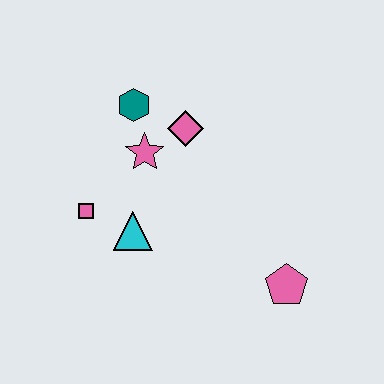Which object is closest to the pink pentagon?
The cyan triangle is closest to the pink pentagon.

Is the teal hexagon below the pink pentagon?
No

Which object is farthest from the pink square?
The pink pentagon is farthest from the pink square.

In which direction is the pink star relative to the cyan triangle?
The pink star is above the cyan triangle.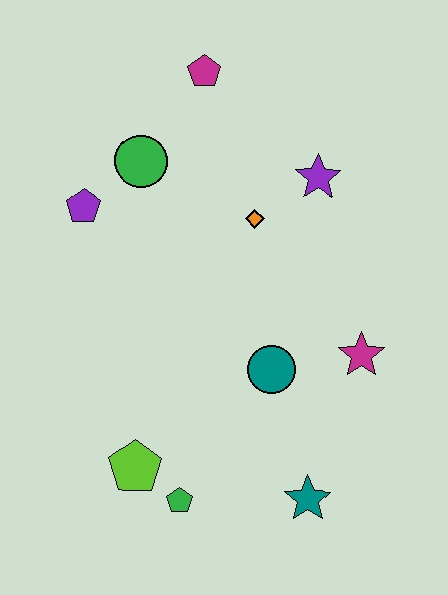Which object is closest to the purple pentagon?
The green circle is closest to the purple pentagon.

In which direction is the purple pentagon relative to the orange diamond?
The purple pentagon is to the left of the orange diamond.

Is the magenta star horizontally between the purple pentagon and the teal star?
No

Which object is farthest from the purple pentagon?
The teal star is farthest from the purple pentagon.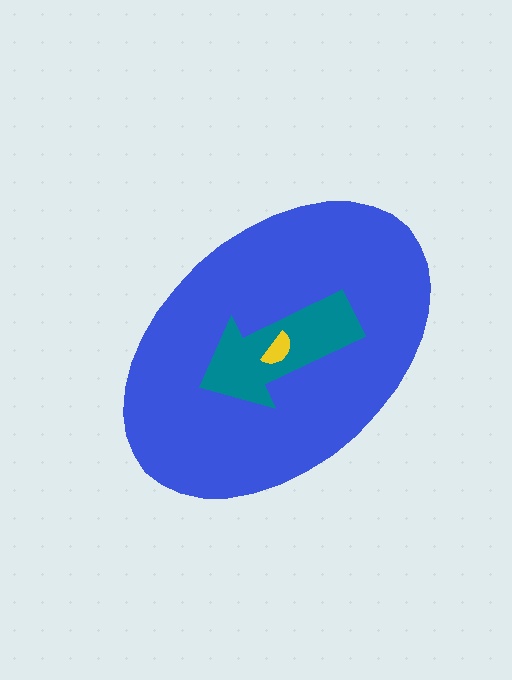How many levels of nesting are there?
3.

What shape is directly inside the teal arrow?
The yellow semicircle.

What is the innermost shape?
The yellow semicircle.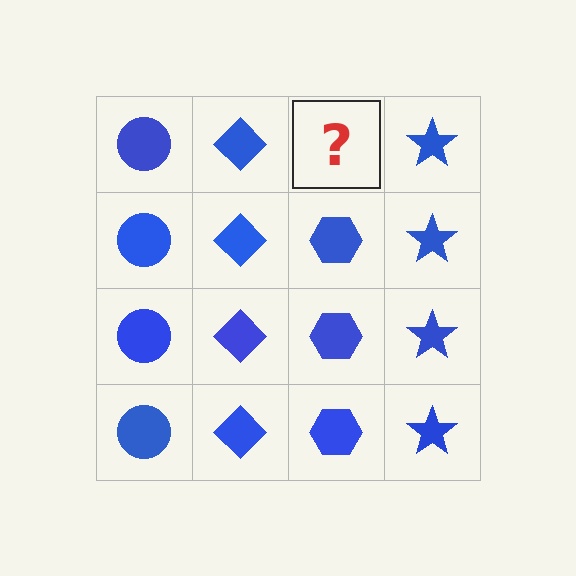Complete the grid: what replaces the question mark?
The question mark should be replaced with a blue hexagon.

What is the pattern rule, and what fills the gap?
The rule is that each column has a consistent shape. The gap should be filled with a blue hexagon.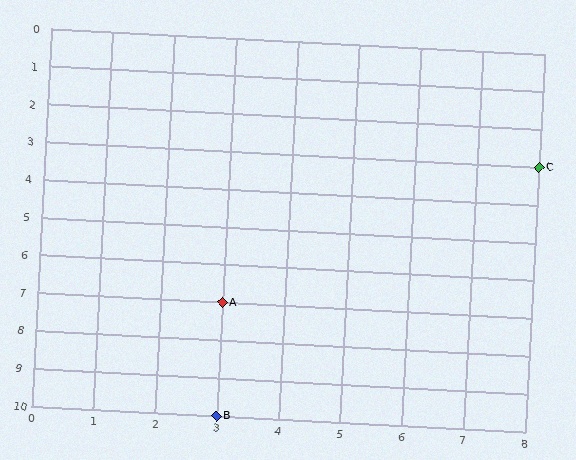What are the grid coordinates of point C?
Point C is at grid coordinates (8, 3).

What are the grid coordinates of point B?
Point B is at grid coordinates (3, 10).